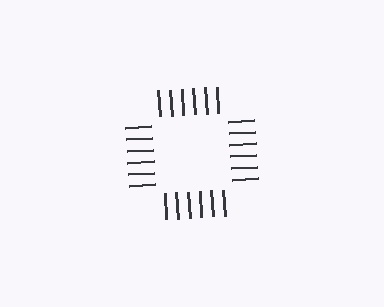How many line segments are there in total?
24 — 6 along each of the 4 edges.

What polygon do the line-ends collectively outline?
An illusory square — the line segments terminate on its edges but no continuous stroke is drawn.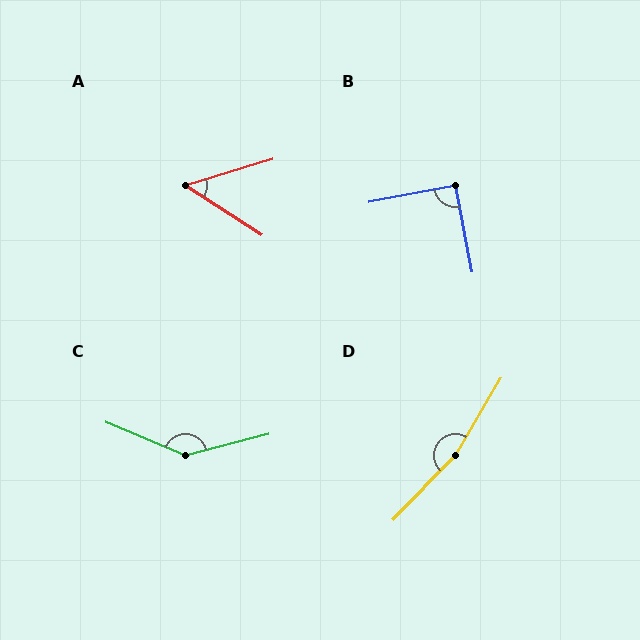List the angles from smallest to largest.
A (50°), B (90°), C (143°), D (166°).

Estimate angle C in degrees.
Approximately 143 degrees.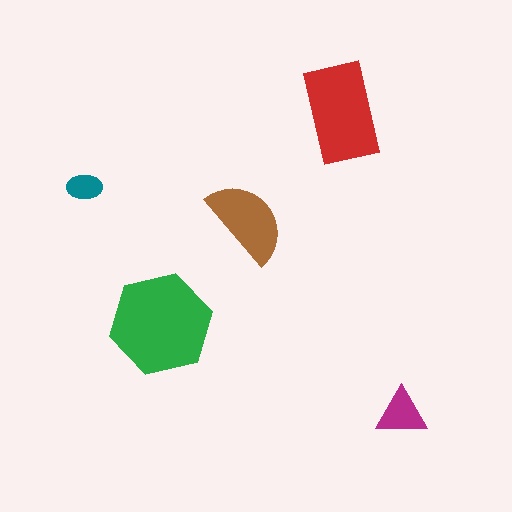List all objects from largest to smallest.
The green hexagon, the red rectangle, the brown semicircle, the magenta triangle, the teal ellipse.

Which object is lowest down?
The magenta triangle is bottommost.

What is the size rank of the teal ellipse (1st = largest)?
5th.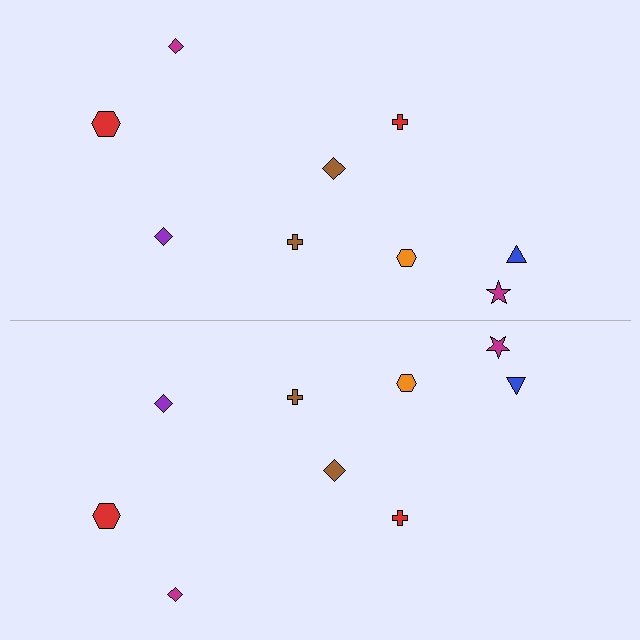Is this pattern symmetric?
Yes, this pattern has bilateral (reflection) symmetry.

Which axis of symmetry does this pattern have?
The pattern has a horizontal axis of symmetry running through the center of the image.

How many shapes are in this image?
There are 18 shapes in this image.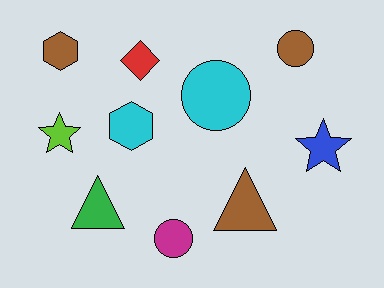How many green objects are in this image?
There is 1 green object.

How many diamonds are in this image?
There is 1 diamond.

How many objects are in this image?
There are 10 objects.